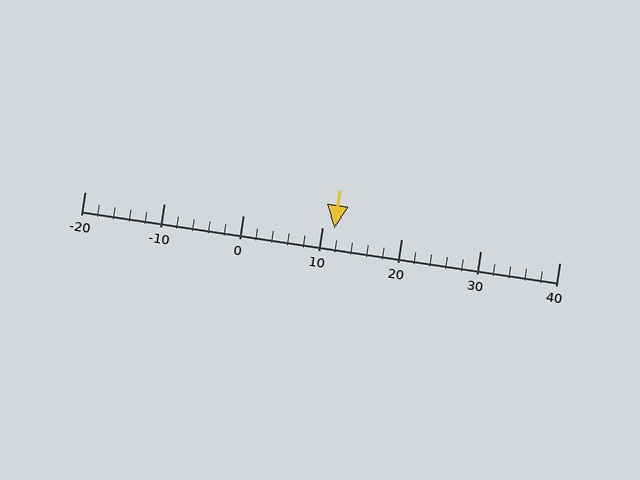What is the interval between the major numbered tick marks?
The major tick marks are spaced 10 units apart.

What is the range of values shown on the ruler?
The ruler shows values from -20 to 40.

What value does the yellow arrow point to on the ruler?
The yellow arrow points to approximately 12.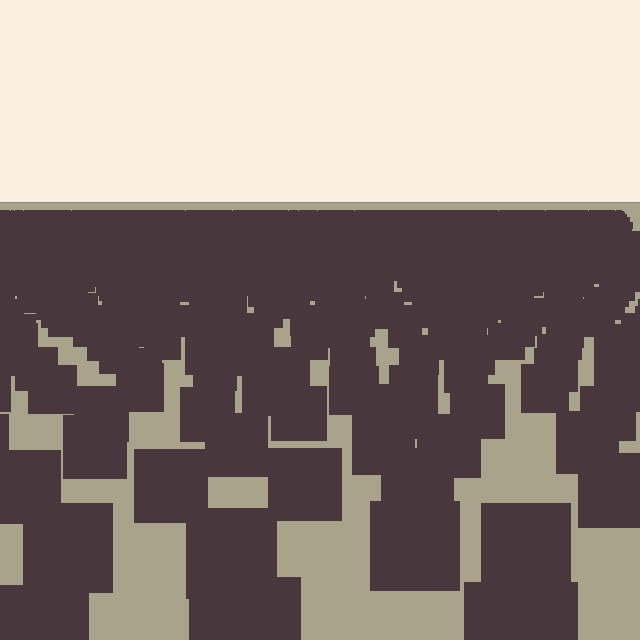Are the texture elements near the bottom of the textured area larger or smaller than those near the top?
Larger. Near the bottom, elements are closer to the viewer and appear at a bigger on-screen size.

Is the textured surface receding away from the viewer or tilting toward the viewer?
The surface is receding away from the viewer. Texture elements get smaller and denser toward the top.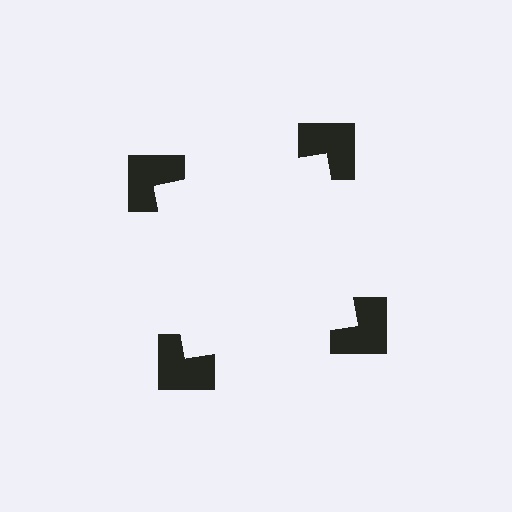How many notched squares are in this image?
There are 4 — one at each vertex of the illusory square.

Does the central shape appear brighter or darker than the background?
It typically appears slightly brighter than the background, even though no actual brightness change is drawn.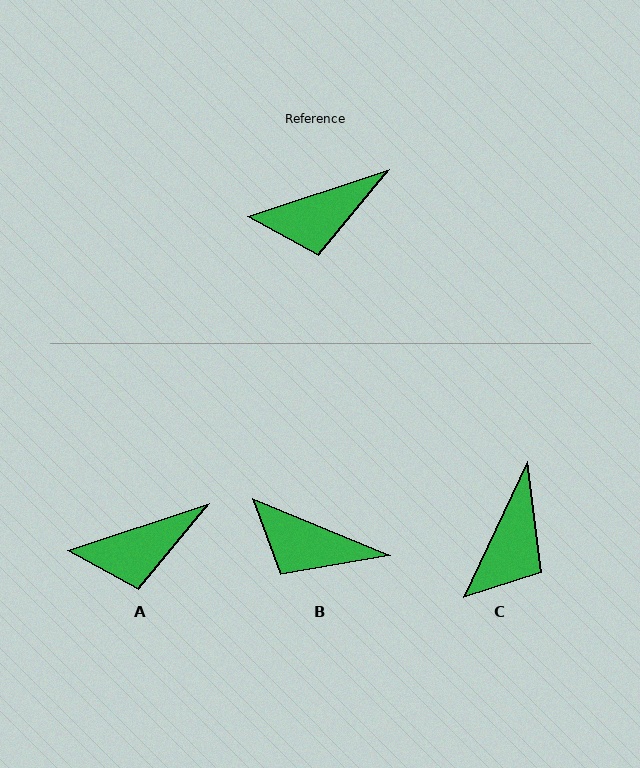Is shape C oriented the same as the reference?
No, it is off by about 47 degrees.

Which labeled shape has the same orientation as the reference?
A.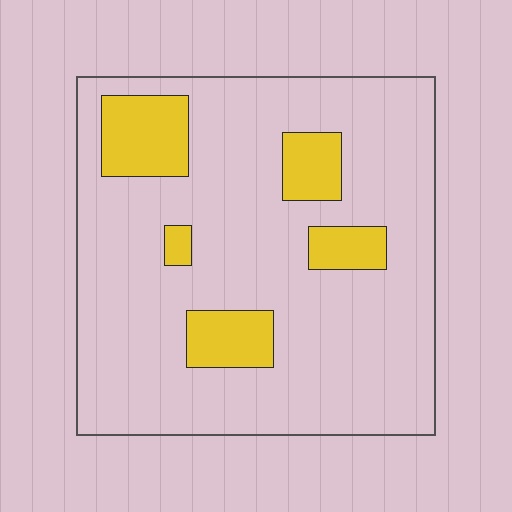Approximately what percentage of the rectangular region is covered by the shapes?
Approximately 15%.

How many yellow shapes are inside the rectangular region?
5.